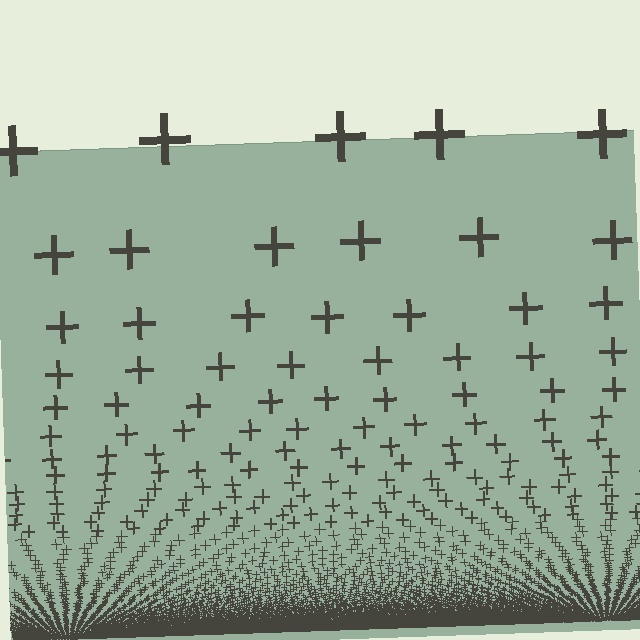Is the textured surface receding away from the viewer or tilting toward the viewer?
The surface appears to tilt toward the viewer. Texture elements get larger and sparser toward the top.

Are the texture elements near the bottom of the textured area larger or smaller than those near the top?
Smaller. The gradient is inverted — elements near the bottom are smaller and denser.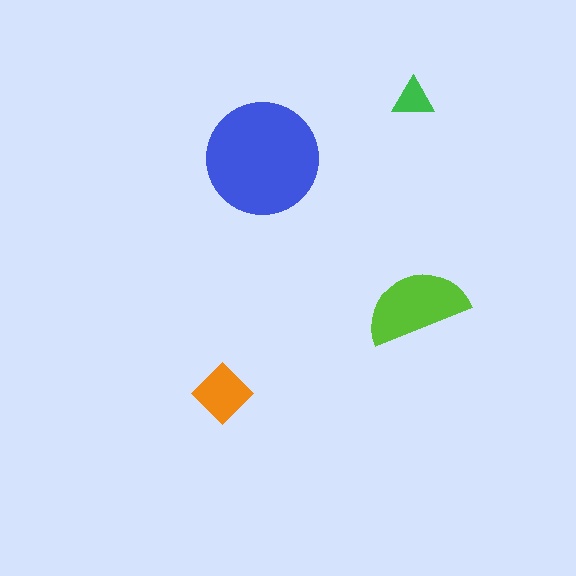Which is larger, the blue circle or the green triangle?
The blue circle.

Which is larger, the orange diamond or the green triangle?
The orange diamond.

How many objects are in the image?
There are 4 objects in the image.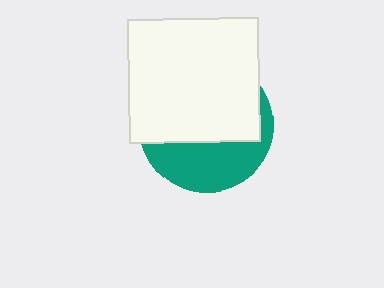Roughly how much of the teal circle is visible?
A small part of it is visible (roughly 37%).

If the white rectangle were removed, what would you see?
You would see the complete teal circle.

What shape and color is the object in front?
The object in front is a white rectangle.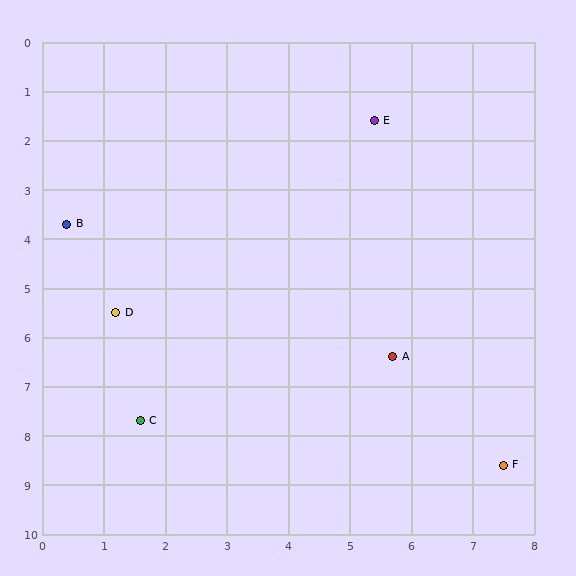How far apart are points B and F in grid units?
Points B and F are about 8.6 grid units apart.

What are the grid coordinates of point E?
Point E is at approximately (5.4, 1.6).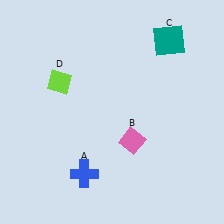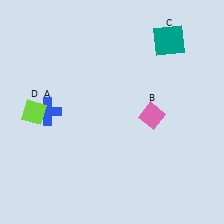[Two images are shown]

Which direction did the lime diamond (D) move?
The lime diamond (D) moved down.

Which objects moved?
The objects that moved are: the blue cross (A), the pink diamond (B), the lime diamond (D).